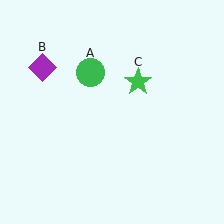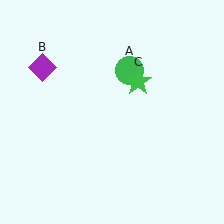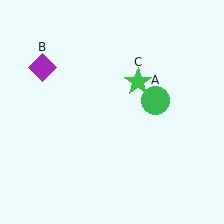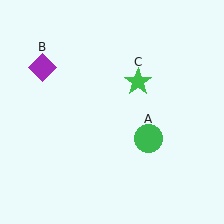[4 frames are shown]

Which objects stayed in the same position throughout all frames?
Purple diamond (object B) and green star (object C) remained stationary.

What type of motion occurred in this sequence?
The green circle (object A) rotated clockwise around the center of the scene.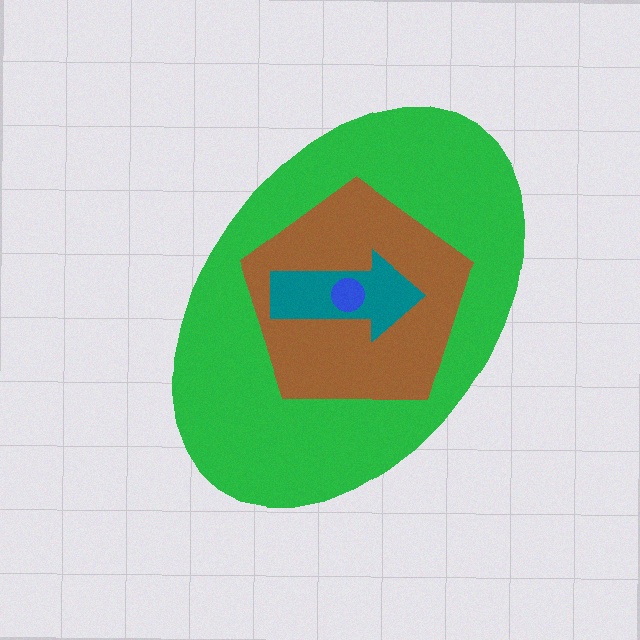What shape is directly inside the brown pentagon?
The teal arrow.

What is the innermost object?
The blue circle.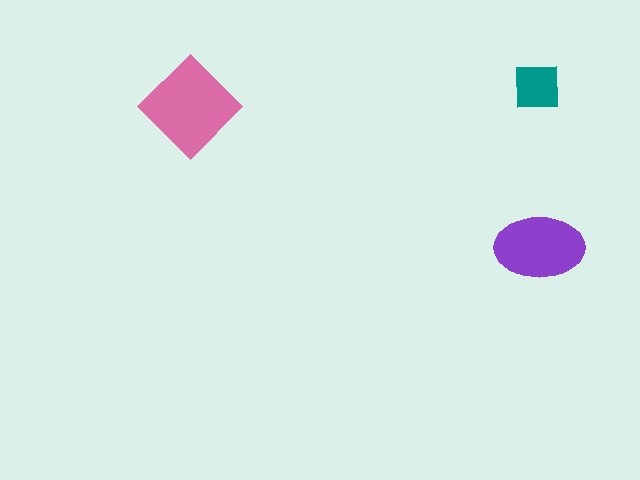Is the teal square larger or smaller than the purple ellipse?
Smaller.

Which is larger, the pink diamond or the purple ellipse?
The pink diamond.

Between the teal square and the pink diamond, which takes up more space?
The pink diamond.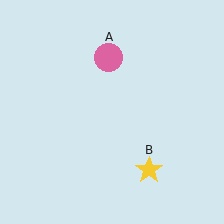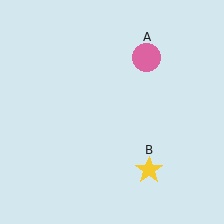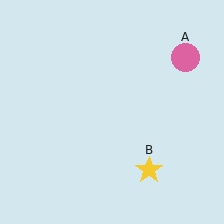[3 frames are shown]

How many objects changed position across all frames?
1 object changed position: pink circle (object A).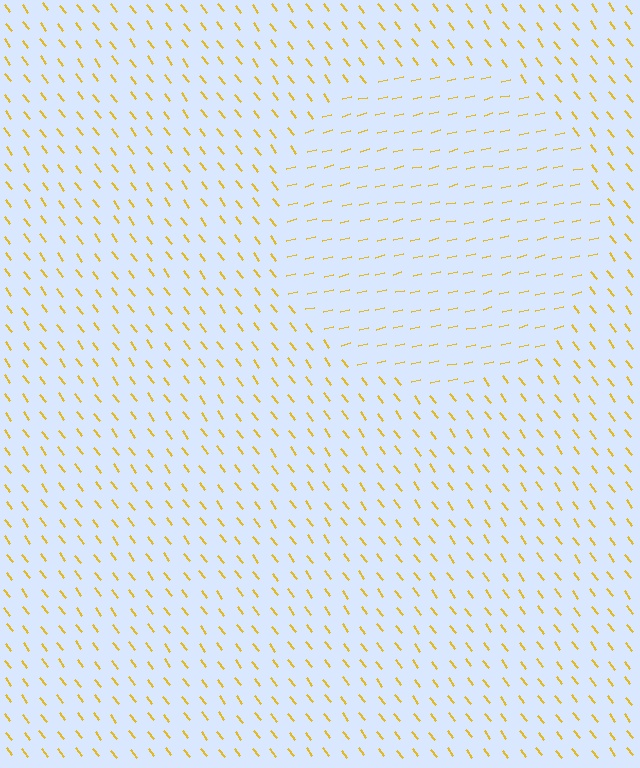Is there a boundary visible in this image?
Yes, there is a texture boundary formed by a change in line orientation.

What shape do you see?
I see a circle.